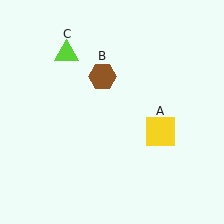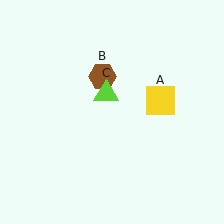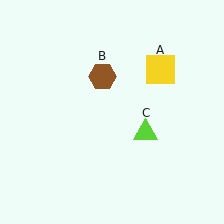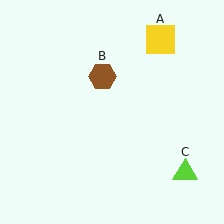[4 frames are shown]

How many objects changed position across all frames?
2 objects changed position: yellow square (object A), lime triangle (object C).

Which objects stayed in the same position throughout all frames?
Brown hexagon (object B) remained stationary.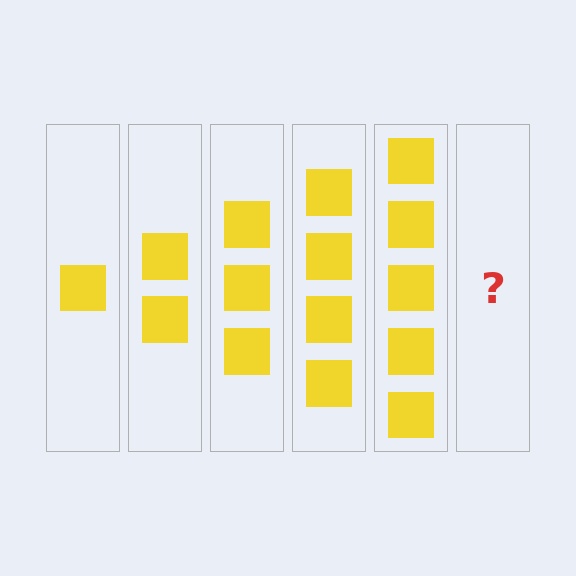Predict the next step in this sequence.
The next step is 6 squares.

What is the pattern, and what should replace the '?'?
The pattern is that each step adds one more square. The '?' should be 6 squares.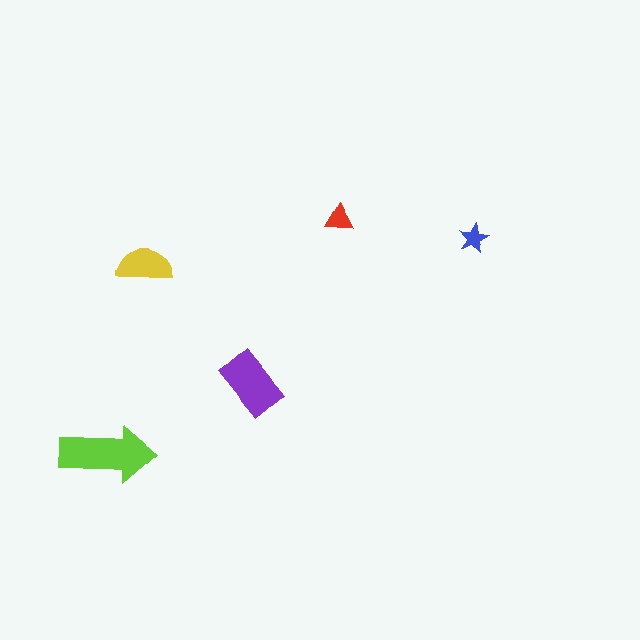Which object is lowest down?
The lime arrow is bottommost.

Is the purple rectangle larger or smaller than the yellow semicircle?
Larger.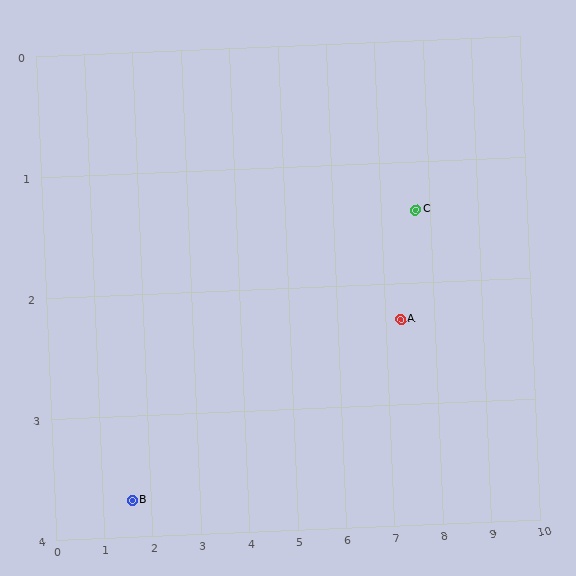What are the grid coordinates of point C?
Point C is at approximately (7.7, 1.4).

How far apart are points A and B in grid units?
Points A and B are about 5.9 grid units apart.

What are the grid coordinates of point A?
Point A is at approximately (7.3, 2.3).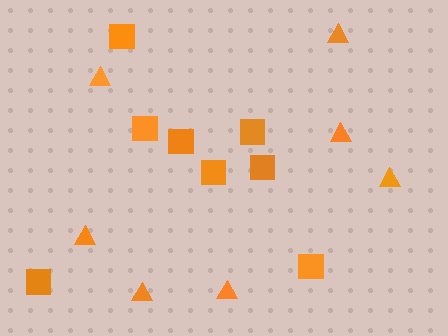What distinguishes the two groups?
There are 2 groups: one group of triangles (7) and one group of squares (8).